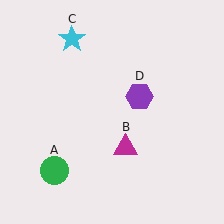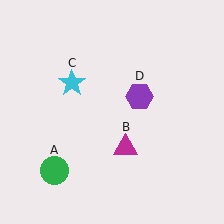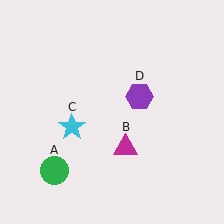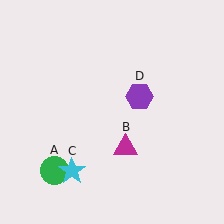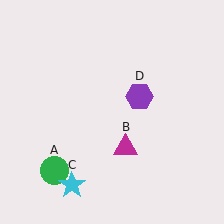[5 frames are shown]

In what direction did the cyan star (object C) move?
The cyan star (object C) moved down.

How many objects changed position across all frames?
1 object changed position: cyan star (object C).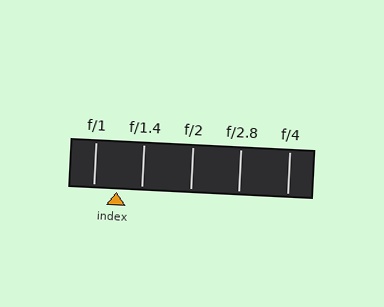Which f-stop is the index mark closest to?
The index mark is closest to f/1.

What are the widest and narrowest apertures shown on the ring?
The widest aperture shown is f/1 and the narrowest is f/4.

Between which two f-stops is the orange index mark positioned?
The index mark is between f/1 and f/1.4.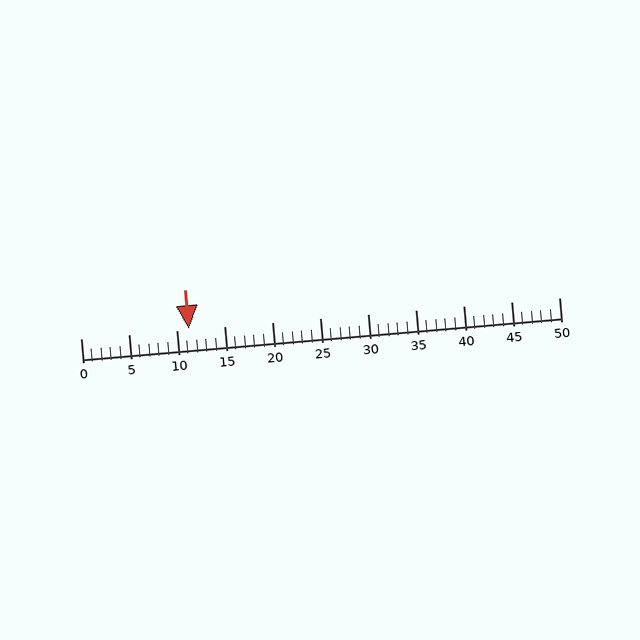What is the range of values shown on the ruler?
The ruler shows values from 0 to 50.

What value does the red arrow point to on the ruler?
The red arrow points to approximately 11.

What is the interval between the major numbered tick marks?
The major tick marks are spaced 5 units apart.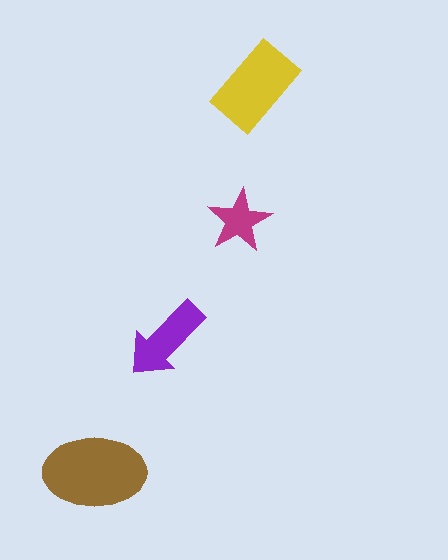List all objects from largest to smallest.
The brown ellipse, the yellow rectangle, the purple arrow, the magenta star.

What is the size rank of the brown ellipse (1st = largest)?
1st.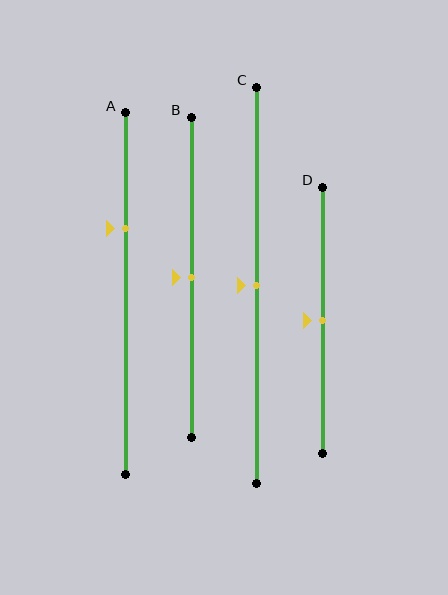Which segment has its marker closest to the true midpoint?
Segment B has its marker closest to the true midpoint.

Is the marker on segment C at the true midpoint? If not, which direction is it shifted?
Yes, the marker on segment C is at the true midpoint.